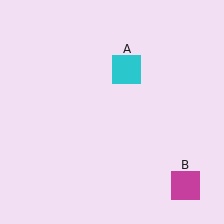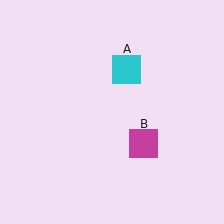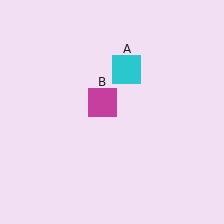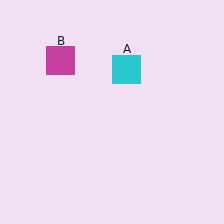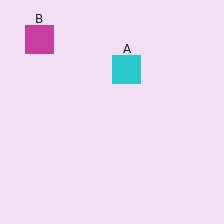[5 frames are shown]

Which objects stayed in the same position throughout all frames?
Cyan square (object A) remained stationary.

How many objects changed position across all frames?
1 object changed position: magenta square (object B).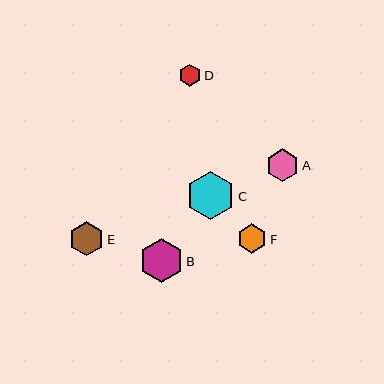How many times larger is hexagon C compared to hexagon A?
Hexagon C is approximately 1.5 times the size of hexagon A.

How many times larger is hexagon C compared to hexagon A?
Hexagon C is approximately 1.5 times the size of hexagon A.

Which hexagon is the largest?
Hexagon C is the largest with a size of approximately 48 pixels.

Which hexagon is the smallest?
Hexagon D is the smallest with a size of approximately 22 pixels.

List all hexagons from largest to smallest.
From largest to smallest: C, B, E, A, F, D.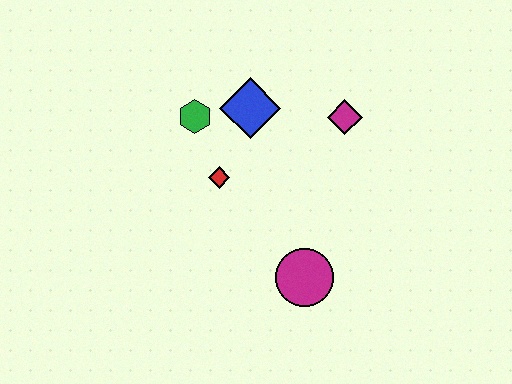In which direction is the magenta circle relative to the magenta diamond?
The magenta circle is below the magenta diamond.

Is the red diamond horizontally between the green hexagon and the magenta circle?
Yes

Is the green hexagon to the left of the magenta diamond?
Yes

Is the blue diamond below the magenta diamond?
No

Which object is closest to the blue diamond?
The green hexagon is closest to the blue diamond.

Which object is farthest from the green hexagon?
The magenta circle is farthest from the green hexagon.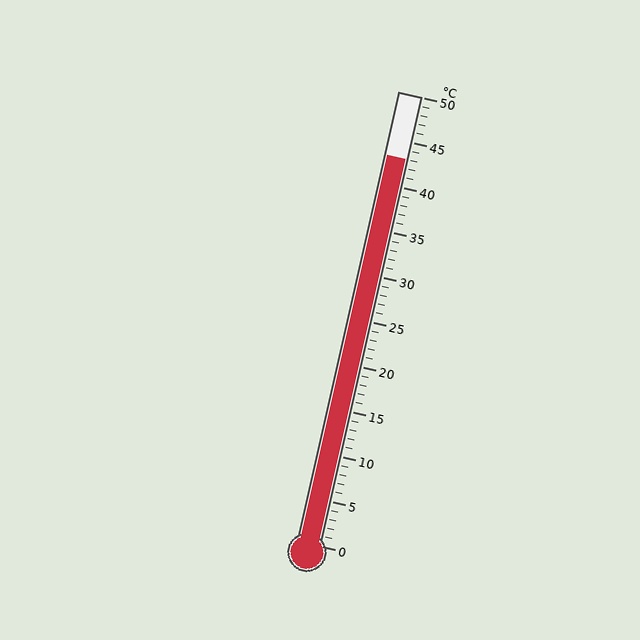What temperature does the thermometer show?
The thermometer shows approximately 43°C.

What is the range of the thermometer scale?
The thermometer scale ranges from 0°C to 50°C.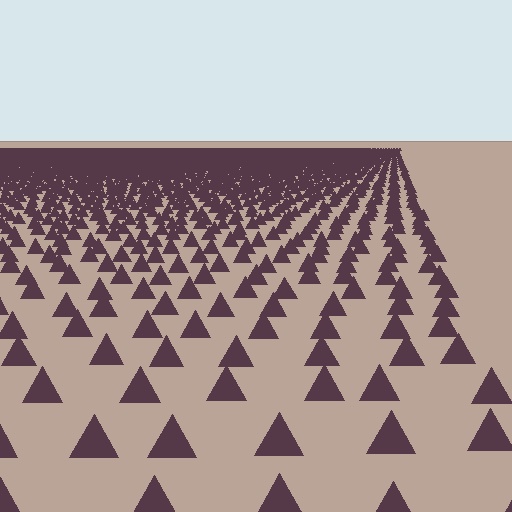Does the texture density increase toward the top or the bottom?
Density increases toward the top.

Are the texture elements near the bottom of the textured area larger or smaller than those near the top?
Larger. Near the bottom, elements are closer to the viewer and appear at a bigger on-screen size.